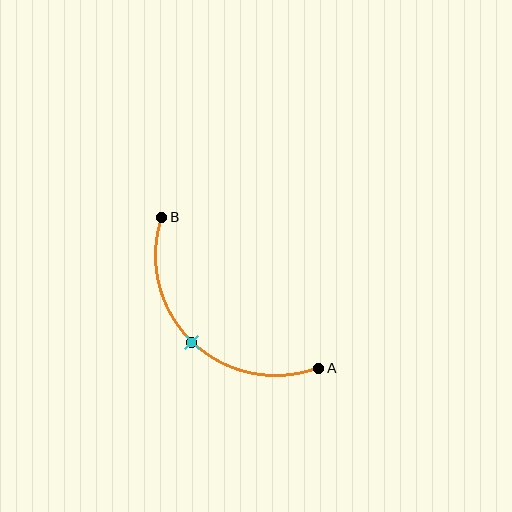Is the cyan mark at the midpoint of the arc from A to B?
Yes. The cyan mark lies on the arc at equal arc-length from both A and B — it is the arc midpoint.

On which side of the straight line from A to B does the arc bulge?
The arc bulges below and to the left of the straight line connecting A and B.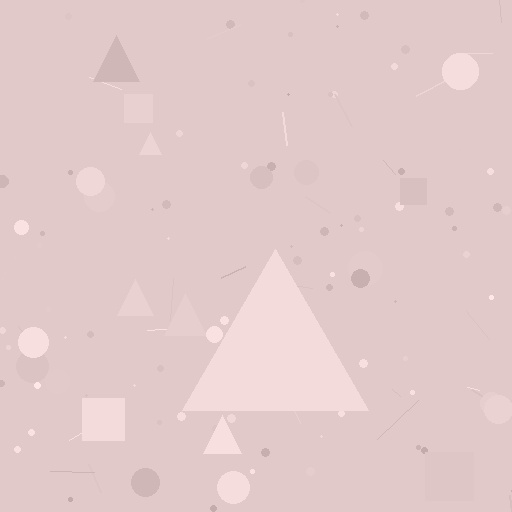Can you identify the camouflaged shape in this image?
The camouflaged shape is a triangle.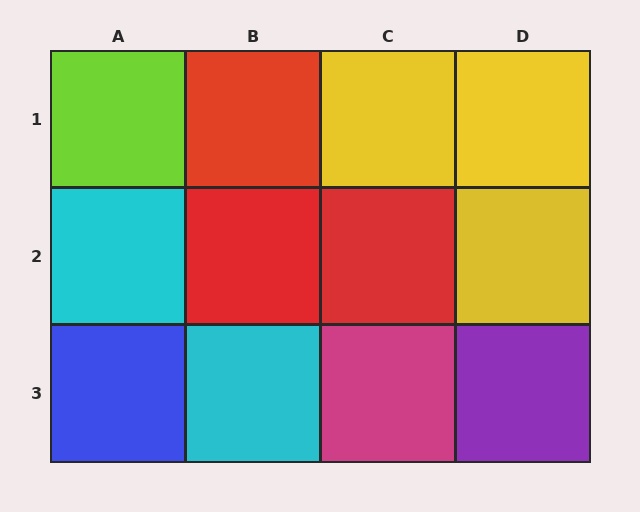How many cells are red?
3 cells are red.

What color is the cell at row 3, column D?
Purple.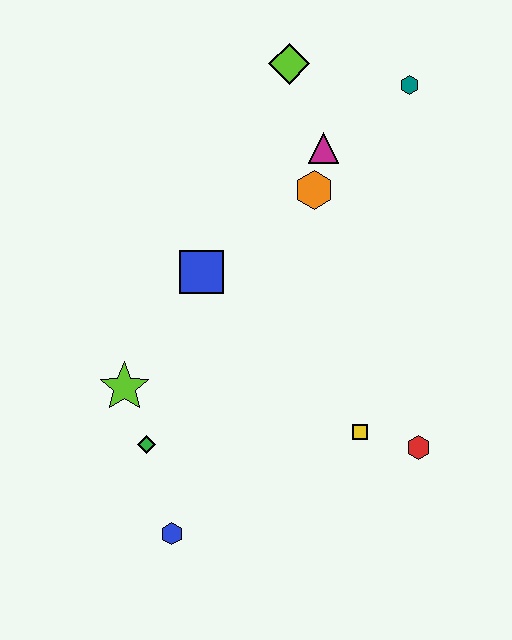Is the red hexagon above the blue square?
No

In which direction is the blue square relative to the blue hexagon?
The blue square is above the blue hexagon.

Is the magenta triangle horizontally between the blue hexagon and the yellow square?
Yes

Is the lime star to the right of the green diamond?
No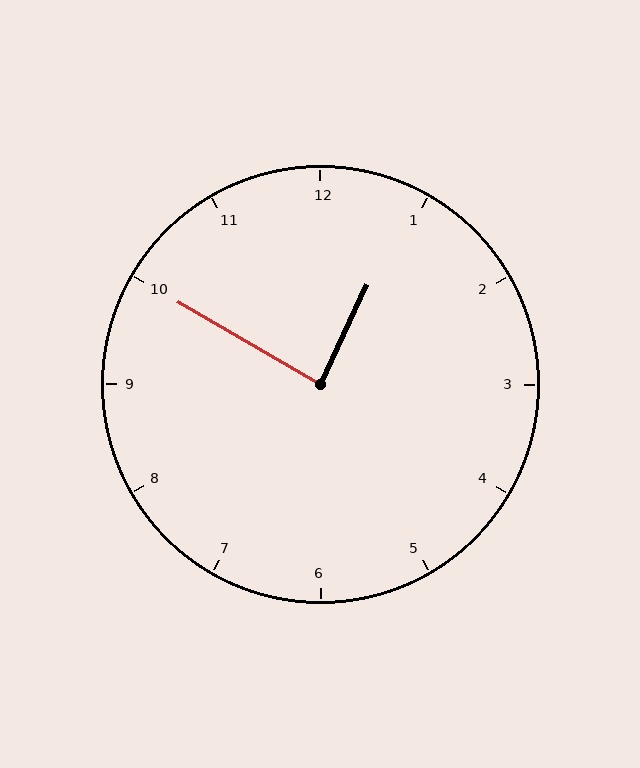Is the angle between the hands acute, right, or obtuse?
It is right.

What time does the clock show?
12:50.